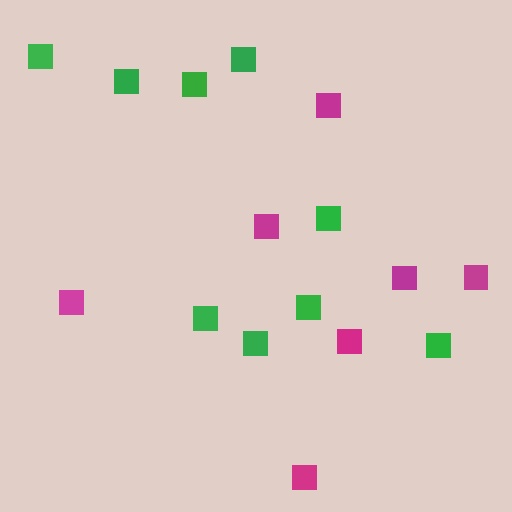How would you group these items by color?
There are 2 groups: one group of magenta squares (7) and one group of green squares (9).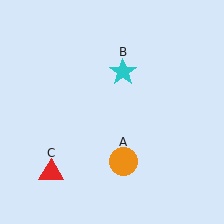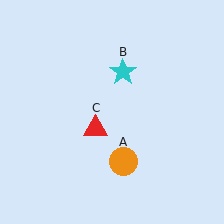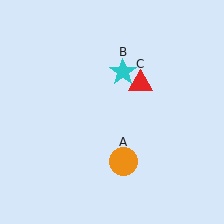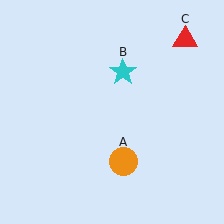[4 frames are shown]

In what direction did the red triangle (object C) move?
The red triangle (object C) moved up and to the right.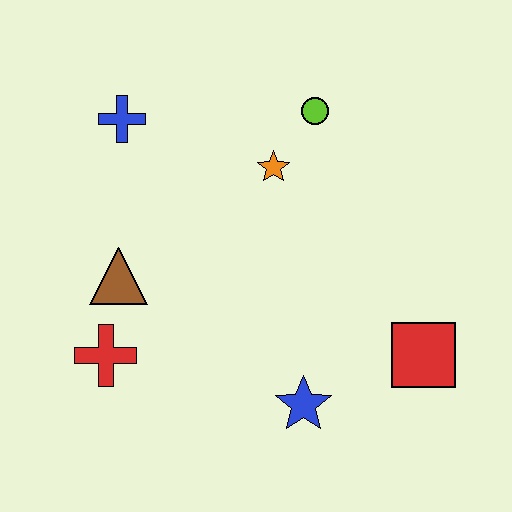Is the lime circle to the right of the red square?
No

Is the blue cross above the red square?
Yes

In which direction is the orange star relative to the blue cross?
The orange star is to the right of the blue cross.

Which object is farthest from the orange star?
The red cross is farthest from the orange star.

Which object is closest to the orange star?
The lime circle is closest to the orange star.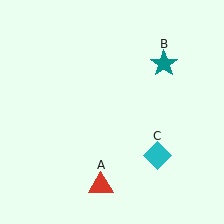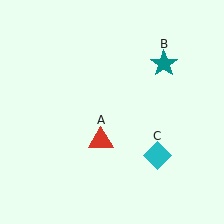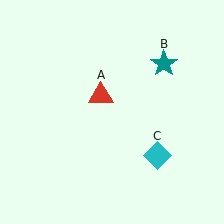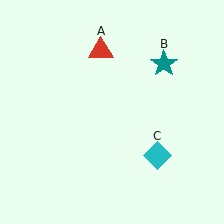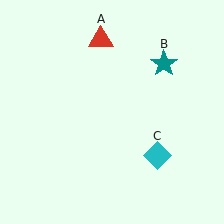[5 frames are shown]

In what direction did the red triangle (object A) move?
The red triangle (object A) moved up.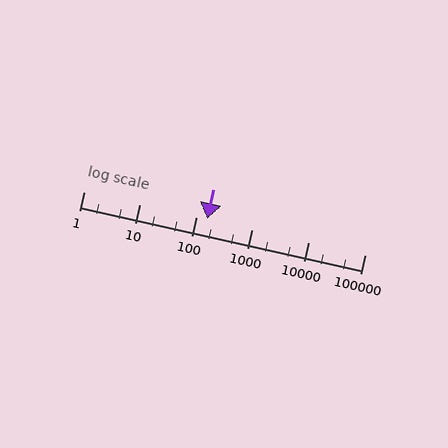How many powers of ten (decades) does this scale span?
The scale spans 5 decades, from 1 to 100000.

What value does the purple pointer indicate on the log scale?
The pointer indicates approximately 160.